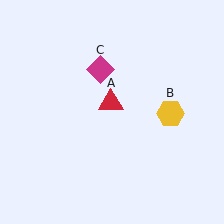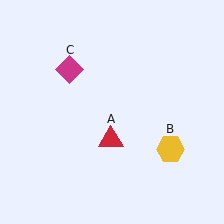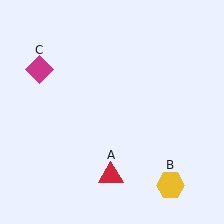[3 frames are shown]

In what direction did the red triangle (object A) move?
The red triangle (object A) moved down.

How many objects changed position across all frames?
3 objects changed position: red triangle (object A), yellow hexagon (object B), magenta diamond (object C).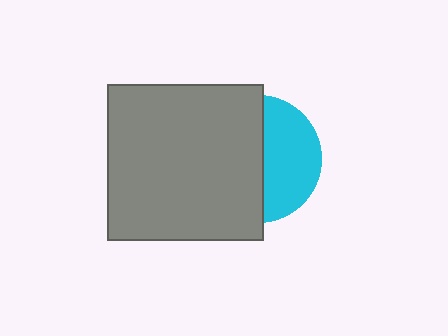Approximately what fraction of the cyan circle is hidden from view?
Roughly 56% of the cyan circle is hidden behind the gray square.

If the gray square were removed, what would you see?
You would see the complete cyan circle.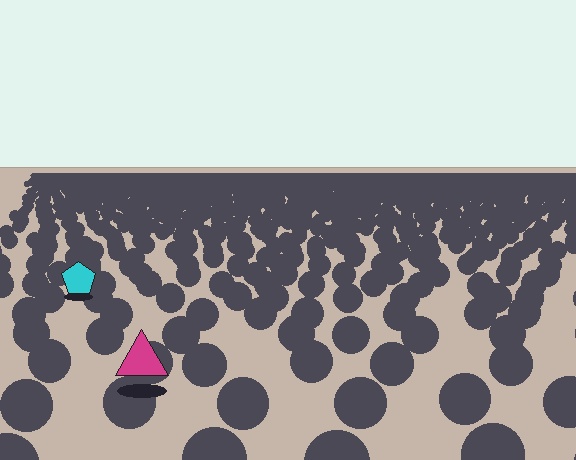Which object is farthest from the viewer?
The cyan pentagon is farthest from the viewer. It appears smaller and the ground texture around it is denser.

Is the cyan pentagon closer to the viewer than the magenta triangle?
No. The magenta triangle is closer — you can tell from the texture gradient: the ground texture is coarser near it.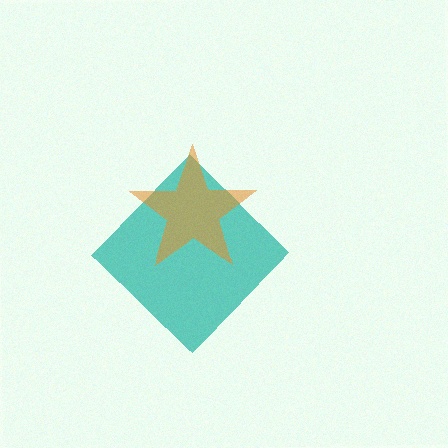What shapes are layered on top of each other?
The layered shapes are: a teal diamond, an orange star.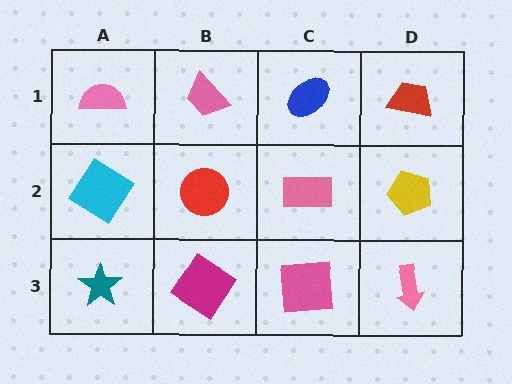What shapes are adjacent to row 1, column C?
A pink rectangle (row 2, column C), a pink trapezoid (row 1, column B), a red trapezoid (row 1, column D).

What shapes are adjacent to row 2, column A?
A pink semicircle (row 1, column A), a teal star (row 3, column A), a red circle (row 2, column B).